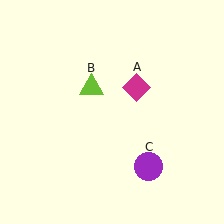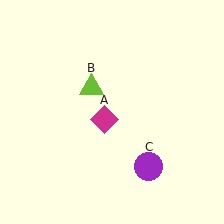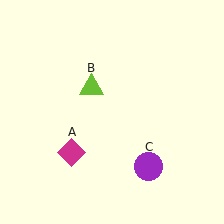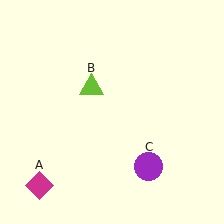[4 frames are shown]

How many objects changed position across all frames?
1 object changed position: magenta diamond (object A).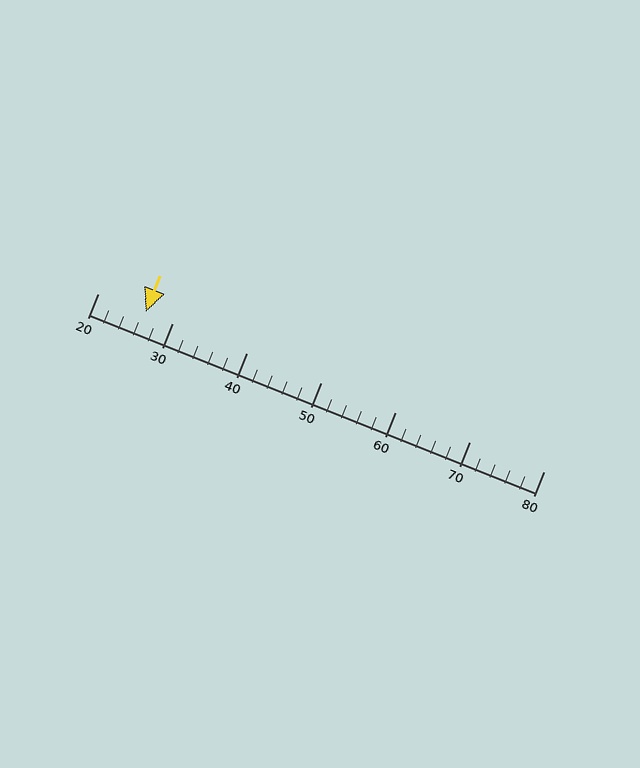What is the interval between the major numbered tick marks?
The major tick marks are spaced 10 units apart.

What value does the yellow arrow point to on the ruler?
The yellow arrow points to approximately 26.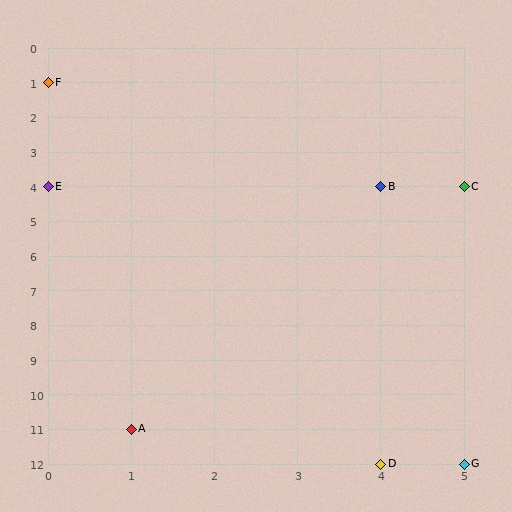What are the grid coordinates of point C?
Point C is at grid coordinates (5, 4).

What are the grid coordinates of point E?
Point E is at grid coordinates (0, 4).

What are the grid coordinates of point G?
Point G is at grid coordinates (5, 12).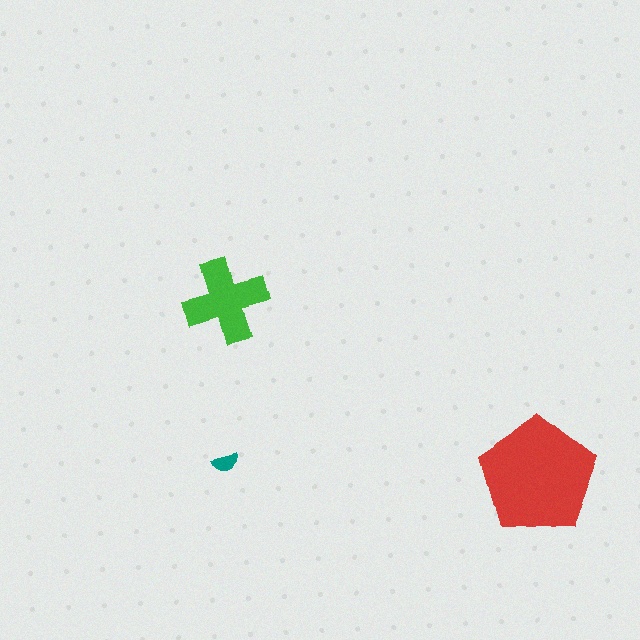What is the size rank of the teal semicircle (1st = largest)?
3rd.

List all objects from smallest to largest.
The teal semicircle, the green cross, the red pentagon.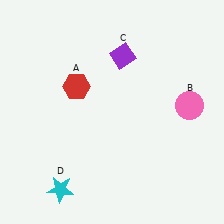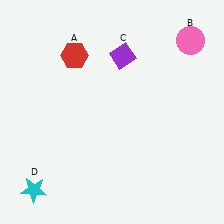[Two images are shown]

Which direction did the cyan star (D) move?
The cyan star (D) moved left.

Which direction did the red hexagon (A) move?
The red hexagon (A) moved up.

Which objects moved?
The objects that moved are: the red hexagon (A), the pink circle (B), the cyan star (D).